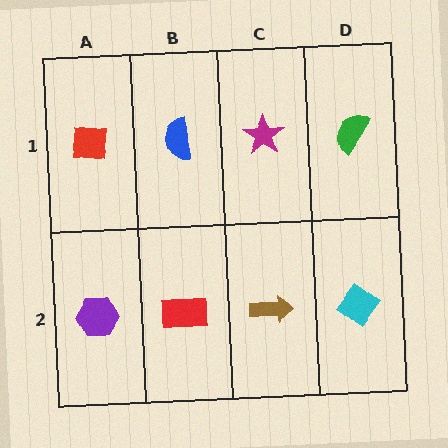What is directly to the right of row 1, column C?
A green semicircle.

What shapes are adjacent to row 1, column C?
A brown arrow (row 2, column C), a blue semicircle (row 1, column B), a green semicircle (row 1, column D).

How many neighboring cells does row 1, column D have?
2.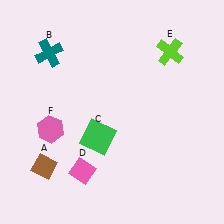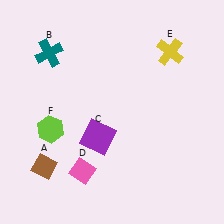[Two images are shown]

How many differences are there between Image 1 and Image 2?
There are 3 differences between the two images.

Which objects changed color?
C changed from green to purple. E changed from lime to yellow. F changed from pink to lime.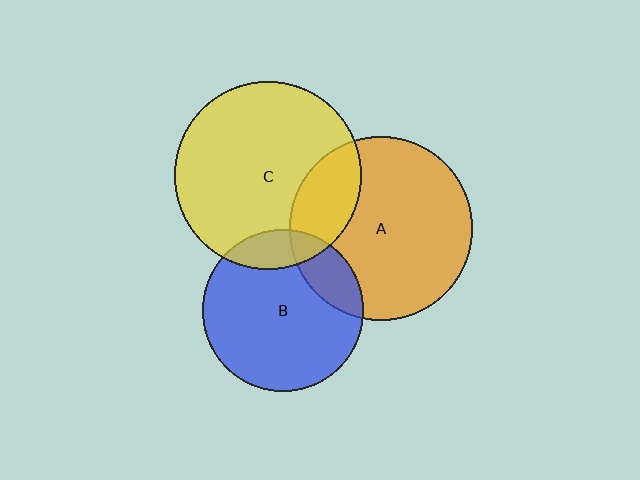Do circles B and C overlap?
Yes.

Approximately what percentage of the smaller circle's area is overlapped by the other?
Approximately 15%.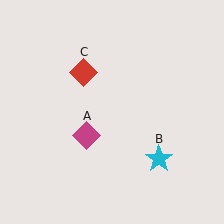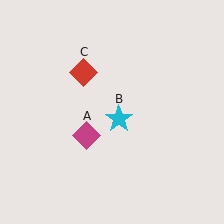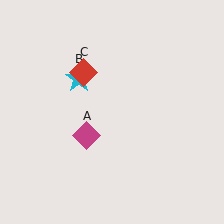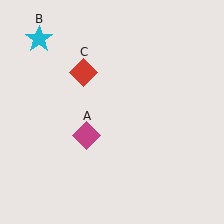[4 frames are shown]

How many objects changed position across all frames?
1 object changed position: cyan star (object B).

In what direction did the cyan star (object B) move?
The cyan star (object B) moved up and to the left.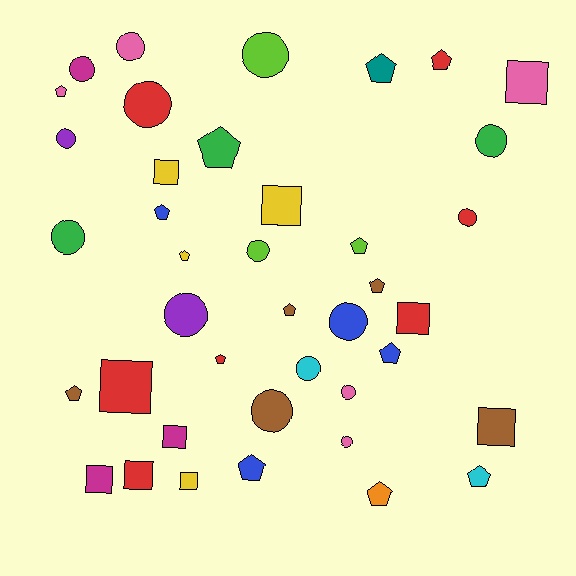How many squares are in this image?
There are 10 squares.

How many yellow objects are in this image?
There are 4 yellow objects.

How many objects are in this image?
There are 40 objects.